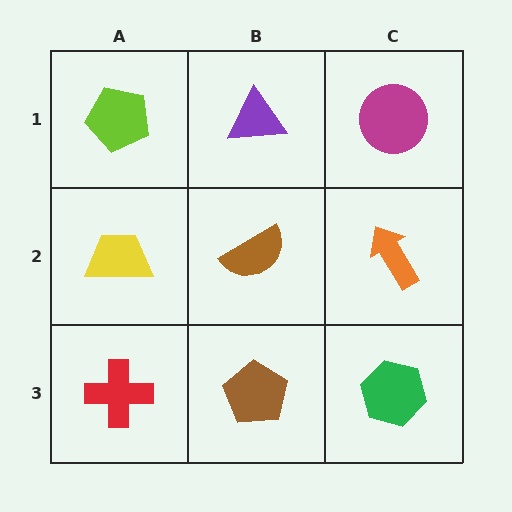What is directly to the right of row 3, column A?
A brown pentagon.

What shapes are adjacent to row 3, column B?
A brown semicircle (row 2, column B), a red cross (row 3, column A), a green hexagon (row 3, column C).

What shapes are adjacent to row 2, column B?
A purple triangle (row 1, column B), a brown pentagon (row 3, column B), a yellow trapezoid (row 2, column A), an orange arrow (row 2, column C).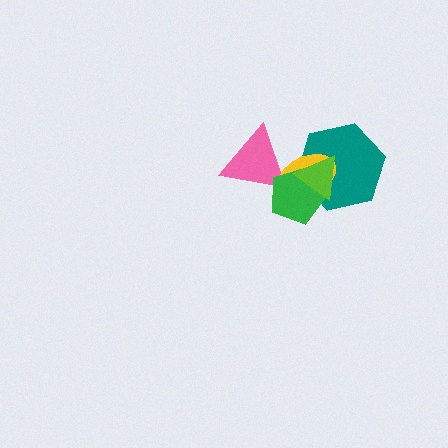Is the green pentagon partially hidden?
Yes, it is partially covered by another shape.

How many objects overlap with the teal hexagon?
3 objects overlap with the teal hexagon.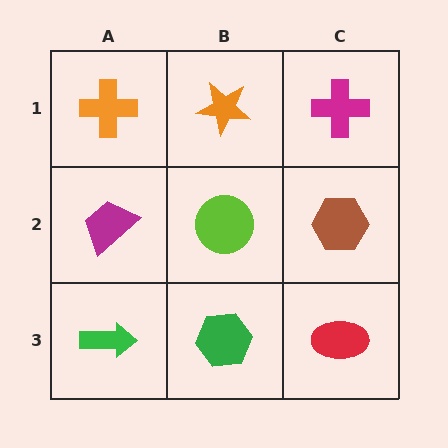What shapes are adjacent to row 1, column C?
A brown hexagon (row 2, column C), an orange star (row 1, column B).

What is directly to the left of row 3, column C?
A green hexagon.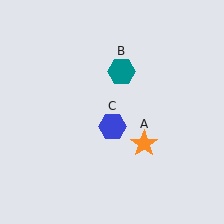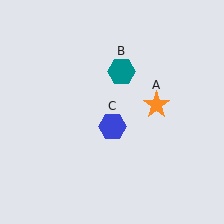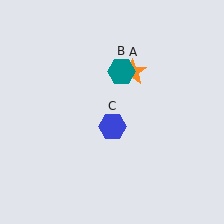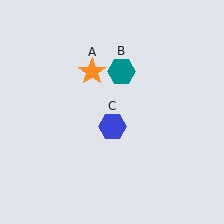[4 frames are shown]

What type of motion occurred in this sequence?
The orange star (object A) rotated counterclockwise around the center of the scene.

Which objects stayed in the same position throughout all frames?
Teal hexagon (object B) and blue hexagon (object C) remained stationary.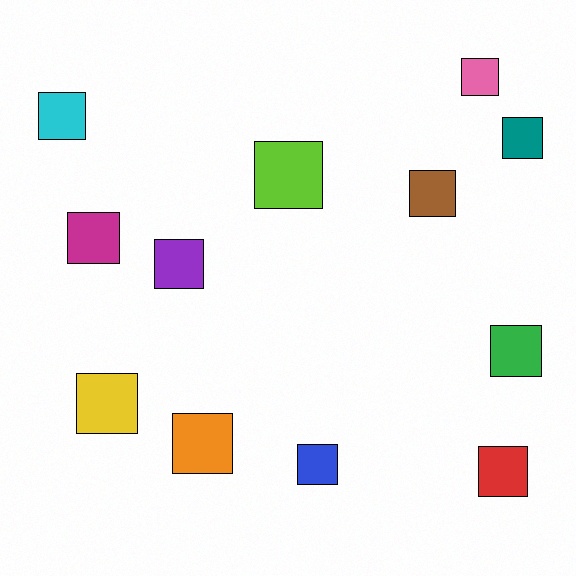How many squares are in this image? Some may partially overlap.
There are 12 squares.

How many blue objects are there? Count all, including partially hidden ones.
There is 1 blue object.